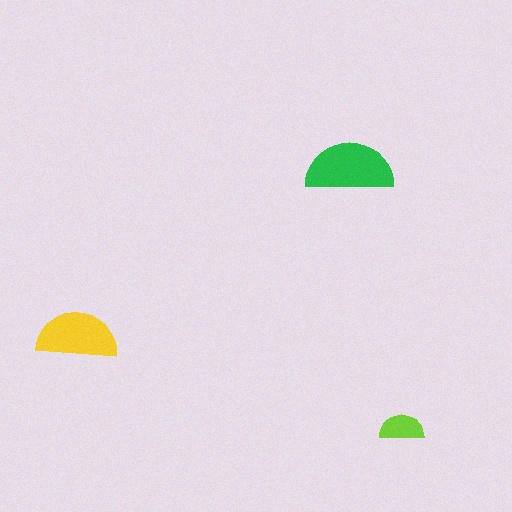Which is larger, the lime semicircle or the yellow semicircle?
The yellow one.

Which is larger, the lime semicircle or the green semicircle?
The green one.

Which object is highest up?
The green semicircle is topmost.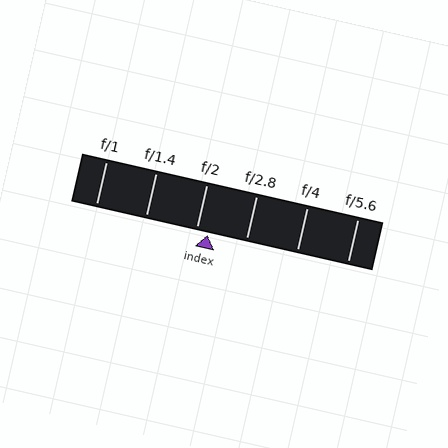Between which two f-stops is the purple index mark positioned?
The index mark is between f/2 and f/2.8.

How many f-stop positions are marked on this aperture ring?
There are 6 f-stop positions marked.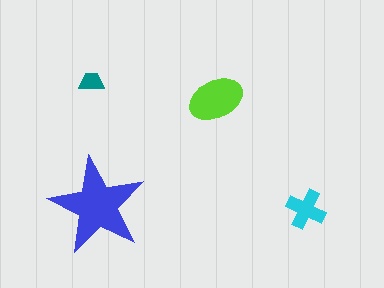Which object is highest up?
The teal trapezoid is topmost.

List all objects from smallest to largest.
The teal trapezoid, the cyan cross, the lime ellipse, the blue star.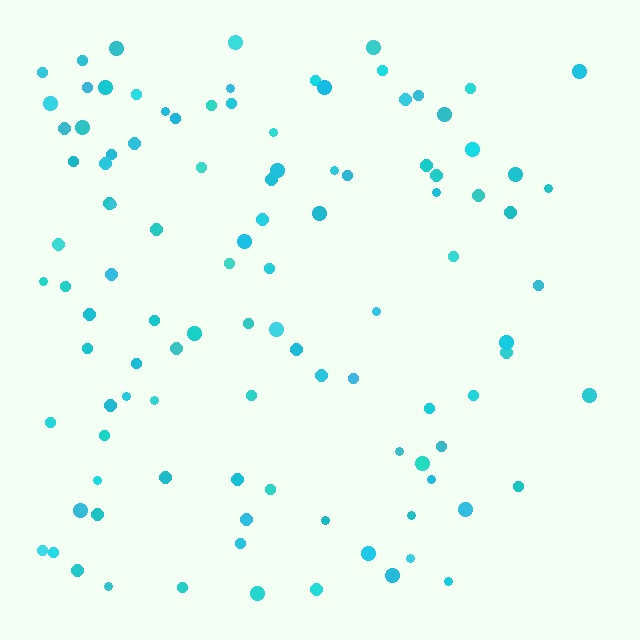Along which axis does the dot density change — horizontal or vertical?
Horizontal.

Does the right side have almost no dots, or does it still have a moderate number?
Still a moderate number, just noticeably fewer than the left.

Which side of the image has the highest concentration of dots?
The left.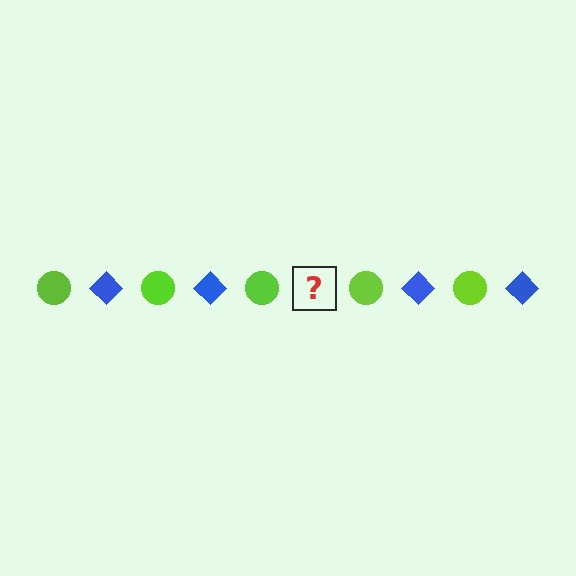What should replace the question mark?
The question mark should be replaced with a blue diamond.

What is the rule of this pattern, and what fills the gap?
The rule is that the pattern alternates between lime circle and blue diamond. The gap should be filled with a blue diamond.